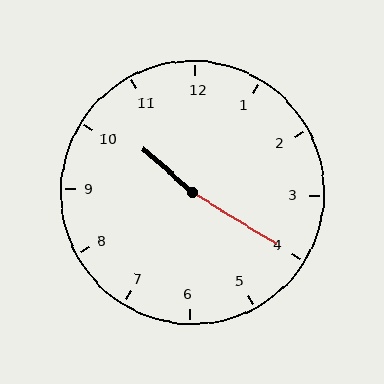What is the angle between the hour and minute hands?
Approximately 170 degrees.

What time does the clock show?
10:20.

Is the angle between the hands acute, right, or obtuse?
It is obtuse.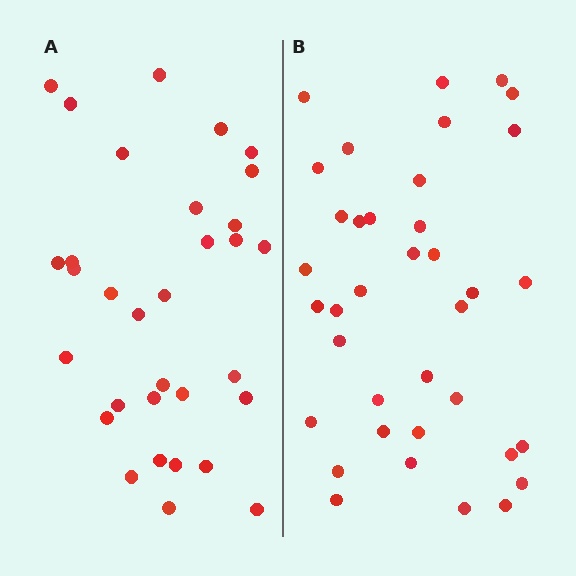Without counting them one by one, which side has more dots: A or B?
Region B (the right region) has more dots.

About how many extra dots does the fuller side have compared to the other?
Region B has about 5 more dots than region A.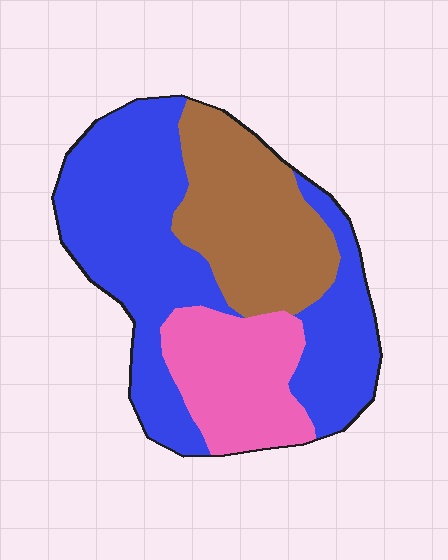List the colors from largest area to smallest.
From largest to smallest: blue, brown, pink.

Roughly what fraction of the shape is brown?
Brown covers around 30% of the shape.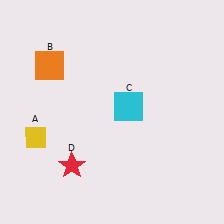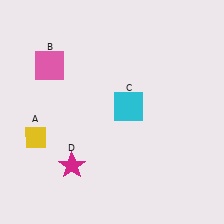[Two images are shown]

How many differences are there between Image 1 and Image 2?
There are 2 differences between the two images.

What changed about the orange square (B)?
In Image 1, B is orange. In Image 2, it changed to pink.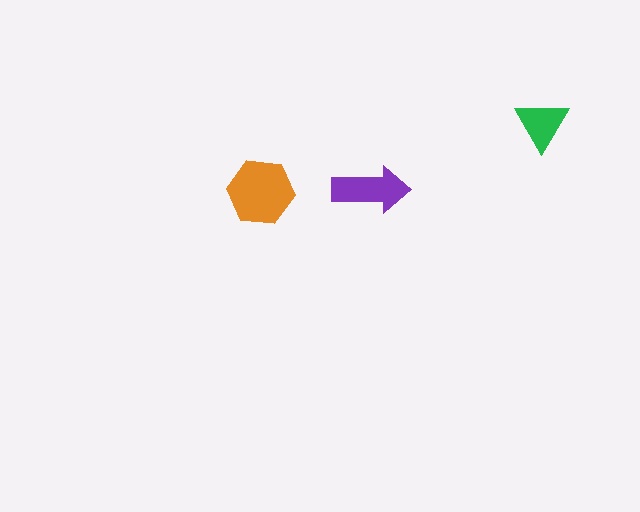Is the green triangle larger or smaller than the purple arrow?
Smaller.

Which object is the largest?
The orange hexagon.